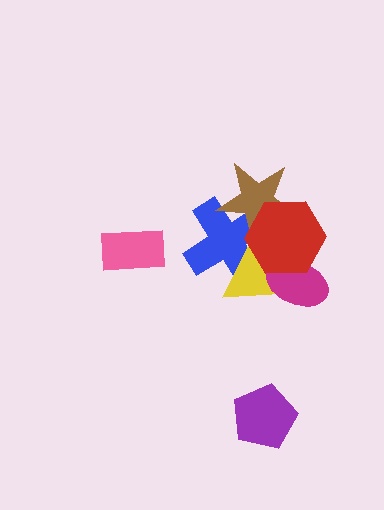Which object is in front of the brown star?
The red hexagon is in front of the brown star.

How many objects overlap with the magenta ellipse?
2 objects overlap with the magenta ellipse.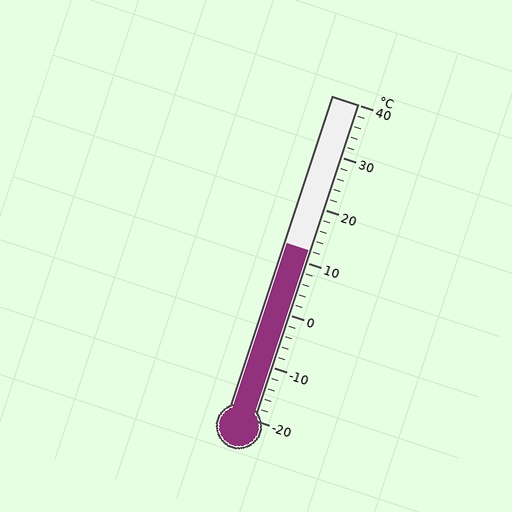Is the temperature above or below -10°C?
The temperature is above -10°C.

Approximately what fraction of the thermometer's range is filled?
The thermometer is filled to approximately 55% of its range.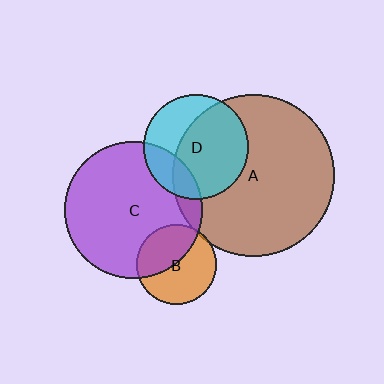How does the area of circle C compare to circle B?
Approximately 3.0 times.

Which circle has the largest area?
Circle A (brown).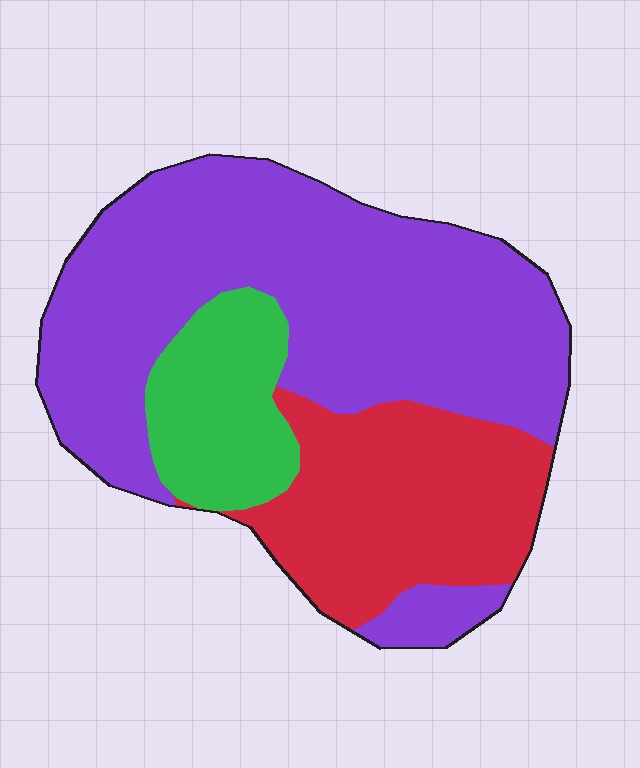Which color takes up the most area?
Purple, at roughly 60%.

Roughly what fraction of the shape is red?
Red takes up between a quarter and a half of the shape.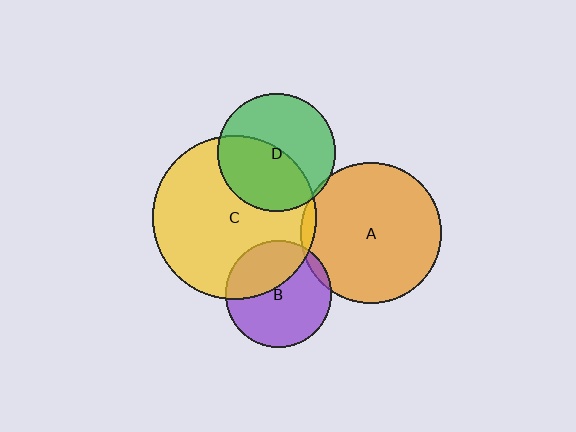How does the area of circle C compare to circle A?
Approximately 1.4 times.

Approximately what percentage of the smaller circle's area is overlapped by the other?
Approximately 5%.